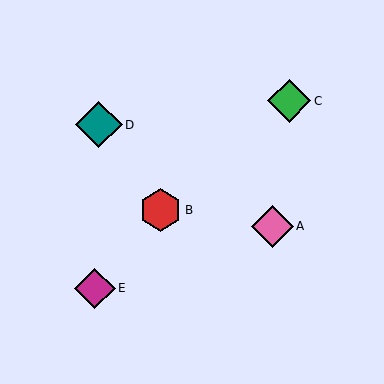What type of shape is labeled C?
Shape C is a green diamond.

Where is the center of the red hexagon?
The center of the red hexagon is at (161, 210).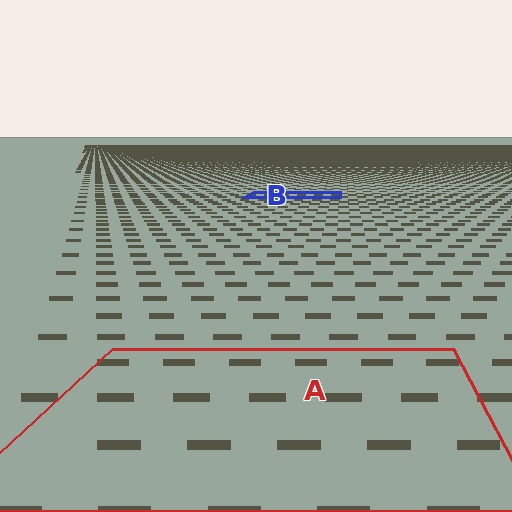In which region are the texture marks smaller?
The texture marks are smaller in region B, because it is farther away.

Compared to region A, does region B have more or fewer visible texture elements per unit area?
Region B has more texture elements per unit area — they are packed more densely because it is farther away.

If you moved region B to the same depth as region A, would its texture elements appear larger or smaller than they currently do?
They would appear larger. At a closer depth, the same texture elements are projected at a bigger on-screen size.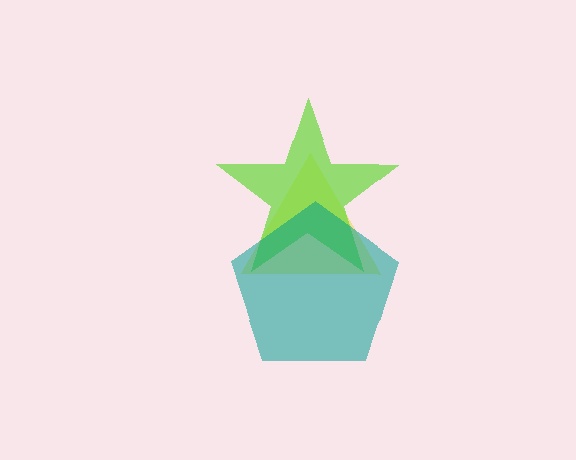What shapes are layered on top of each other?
The layered shapes are: a yellow triangle, a lime star, a teal pentagon.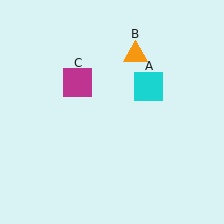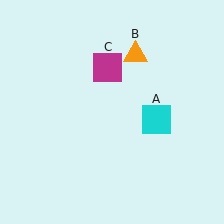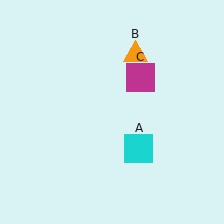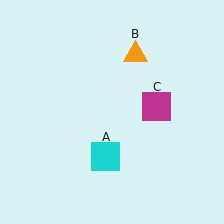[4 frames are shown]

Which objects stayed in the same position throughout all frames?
Orange triangle (object B) remained stationary.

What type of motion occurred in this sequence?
The cyan square (object A), magenta square (object C) rotated clockwise around the center of the scene.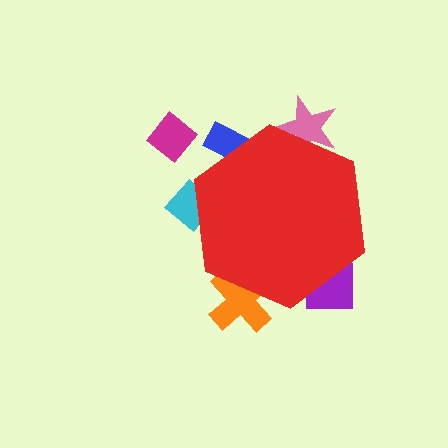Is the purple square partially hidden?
Yes, the purple square is partially hidden behind the red hexagon.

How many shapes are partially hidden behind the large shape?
5 shapes are partially hidden.